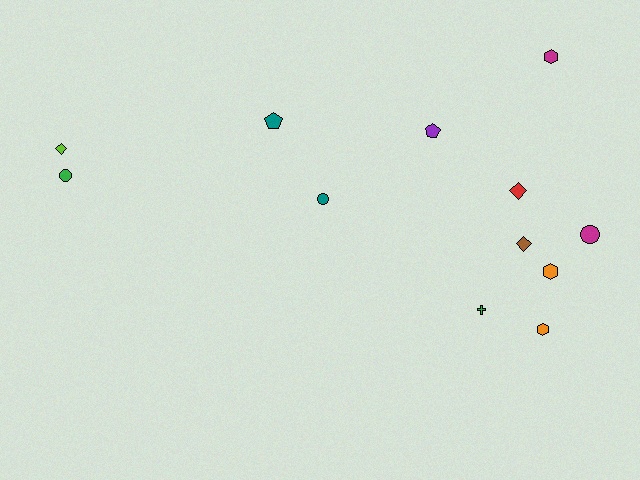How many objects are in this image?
There are 12 objects.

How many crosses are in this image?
There is 1 cross.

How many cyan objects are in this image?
There are no cyan objects.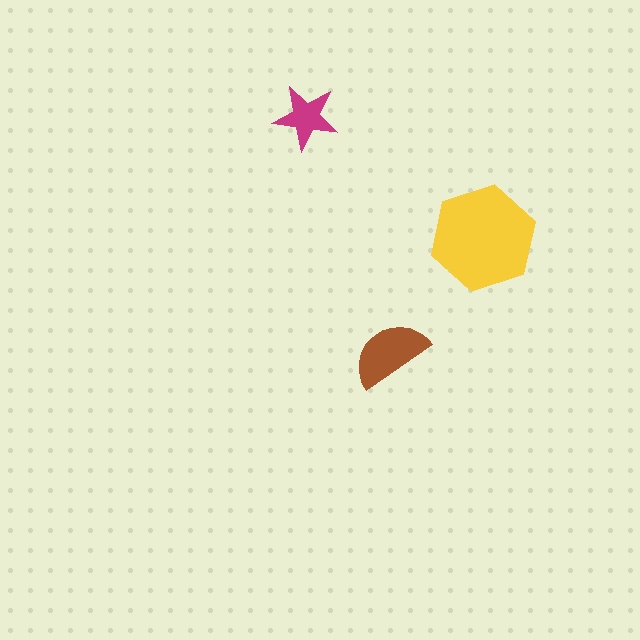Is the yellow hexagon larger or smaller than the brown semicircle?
Larger.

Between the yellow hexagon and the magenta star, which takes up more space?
The yellow hexagon.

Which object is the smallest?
The magenta star.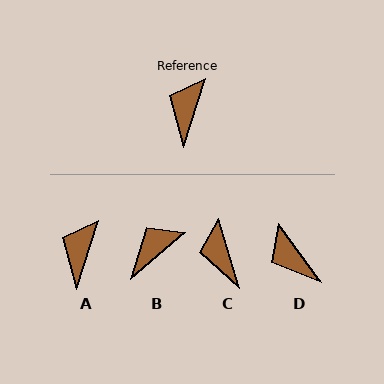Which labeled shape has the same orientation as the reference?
A.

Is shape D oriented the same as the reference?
No, it is off by about 54 degrees.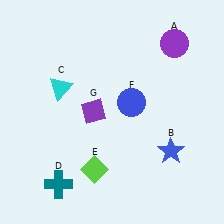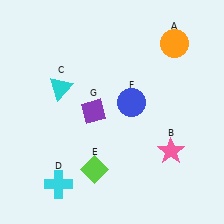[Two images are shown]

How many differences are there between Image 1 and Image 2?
There are 3 differences between the two images.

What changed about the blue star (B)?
In Image 1, B is blue. In Image 2, it changed to pink.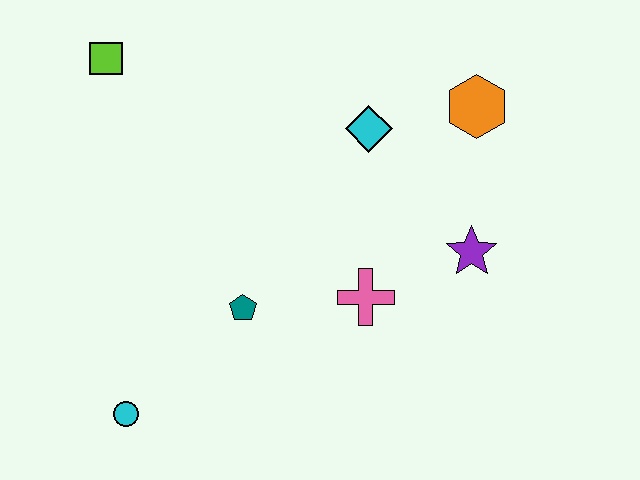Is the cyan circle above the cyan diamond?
No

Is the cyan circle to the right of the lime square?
Yes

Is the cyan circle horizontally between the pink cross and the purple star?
No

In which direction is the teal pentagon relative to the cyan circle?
The teal pentagon is to the right of the cyan circle.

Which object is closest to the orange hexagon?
The cyan diamond is closest to the orange hexagon.